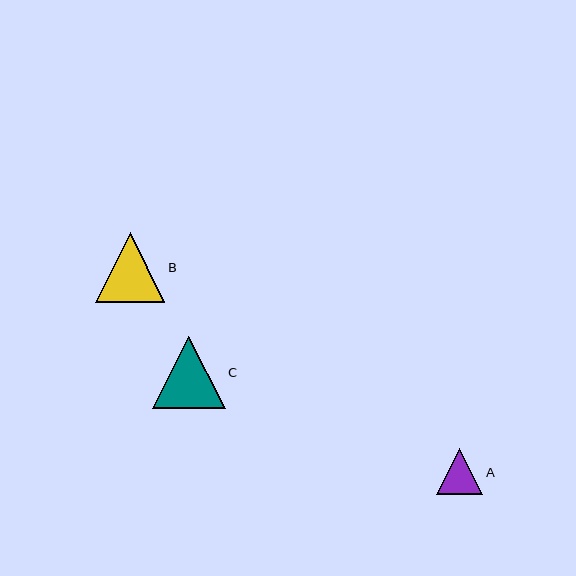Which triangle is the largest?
Triangle C is the largest with a size of approximately 72 pixels.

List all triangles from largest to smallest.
From largest to smallest: C, B, A.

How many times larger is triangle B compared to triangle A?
Triangle B is approximately 1.5 times the size of triangle A.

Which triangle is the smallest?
Triangle A is the smallest with a size of approximately 46 pixels.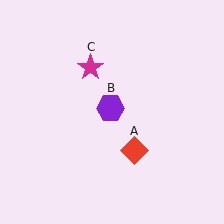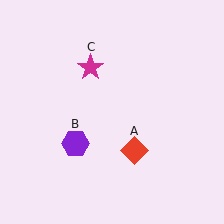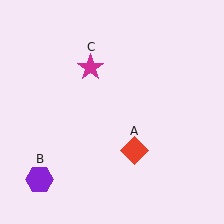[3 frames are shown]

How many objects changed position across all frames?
1 object changed position: purple hexagon (object B).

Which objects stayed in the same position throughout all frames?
Red diamond (object A) and magenta star (object C) remained stationary.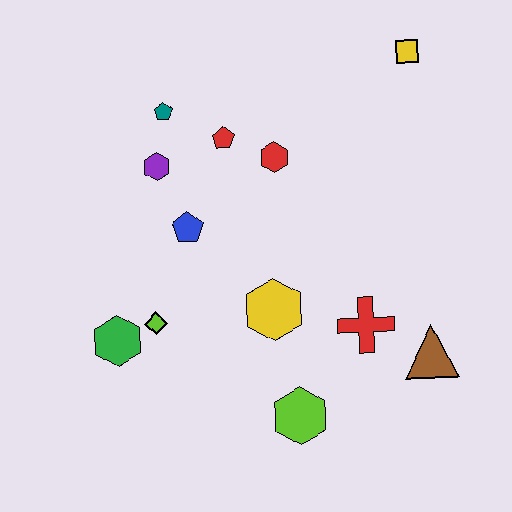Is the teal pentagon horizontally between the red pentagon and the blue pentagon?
No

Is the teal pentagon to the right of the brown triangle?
No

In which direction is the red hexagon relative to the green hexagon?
The red hexagon is above the green hexagon.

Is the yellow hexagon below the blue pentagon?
Yes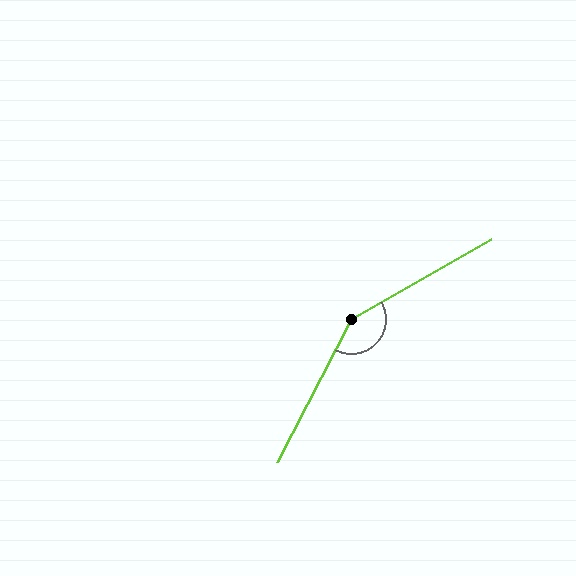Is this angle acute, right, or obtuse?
It is obtuse.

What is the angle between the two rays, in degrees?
Approximately 147 degrees.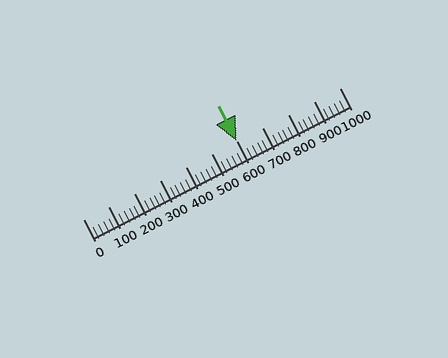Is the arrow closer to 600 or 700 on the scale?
The arrow is closer to 600.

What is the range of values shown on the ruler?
The ruler shows values from 0 to 1000.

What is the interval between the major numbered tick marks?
The major tick marks are spaced 100 units apart.